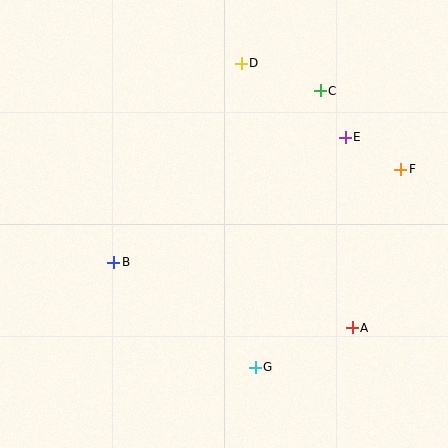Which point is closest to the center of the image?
Point B at (114, 262) is closest to the center.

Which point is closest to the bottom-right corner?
Point A is closest to the bottom-right corner.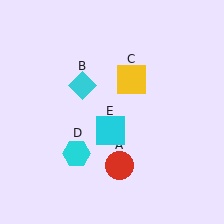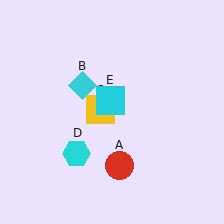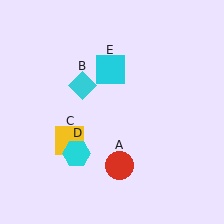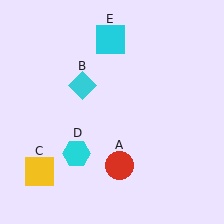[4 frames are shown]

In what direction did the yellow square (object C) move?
The yellow square (object C) moved down and to the left.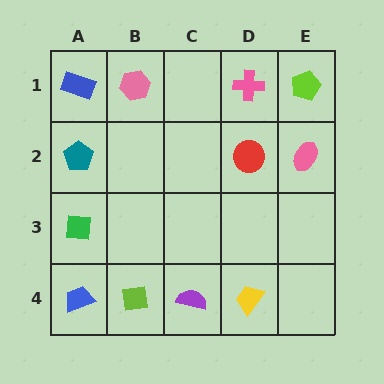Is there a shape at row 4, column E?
No, that cell is empty.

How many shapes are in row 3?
1 shape.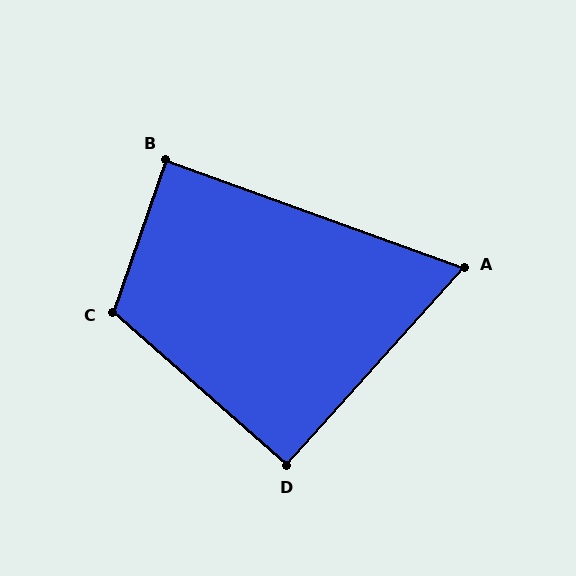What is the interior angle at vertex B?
Approximately 89 degrees (approximately right).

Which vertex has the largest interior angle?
C, at approximately 112 degrees.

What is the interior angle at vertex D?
Approximately 91 degrees (approximately right).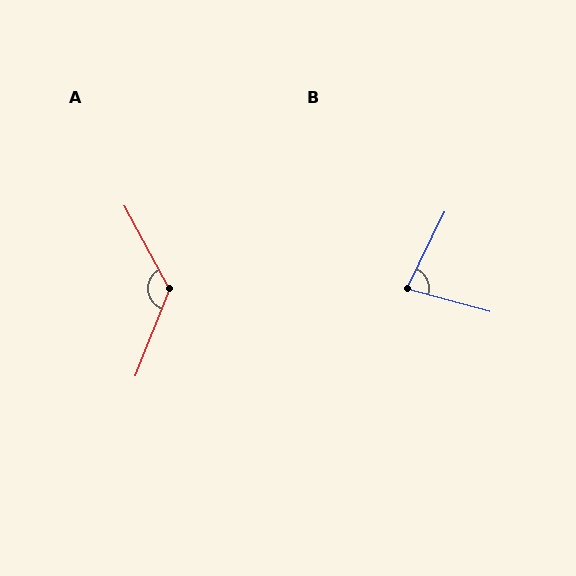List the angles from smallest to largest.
B (79°), A (130°).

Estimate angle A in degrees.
Approximately 130 degrees.